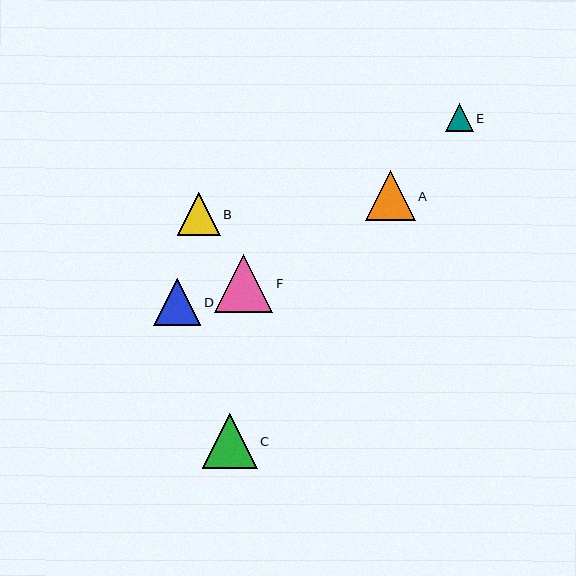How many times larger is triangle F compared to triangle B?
Triangle F is approximately 1.4 times the size of triangle B.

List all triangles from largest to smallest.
From largest to smallest: F, C, A, D, B, E.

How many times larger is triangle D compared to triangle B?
Triangle D is approximately 1.1 times the size of triangle B.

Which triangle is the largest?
Triangle F is the largest with a size of approximately 58 pixels.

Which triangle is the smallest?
Triangle E is the smallest with a size of approximately 28 pixels.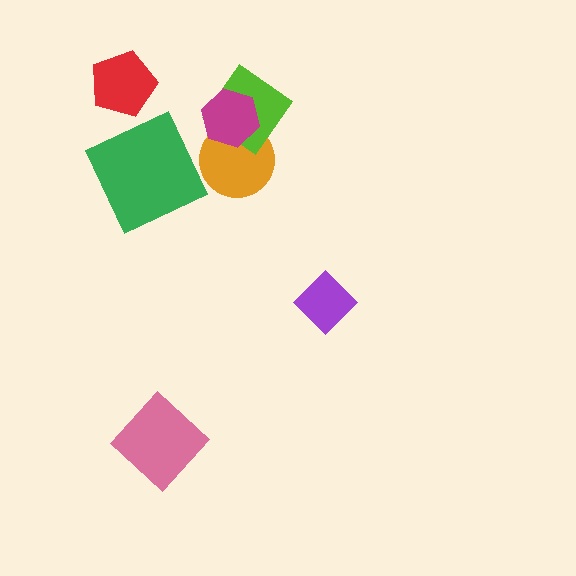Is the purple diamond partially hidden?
No, no other shape covers it.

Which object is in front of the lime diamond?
The magenta hexagon is in front of the lime diamond.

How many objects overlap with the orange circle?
2 objects overlap with the orange circle.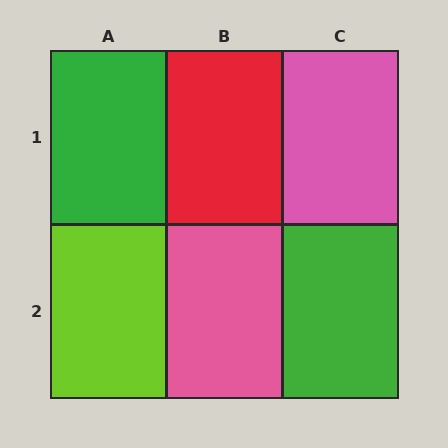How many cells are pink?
2 cells are pink.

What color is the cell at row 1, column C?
Pink.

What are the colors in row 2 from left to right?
Lime, pink, green.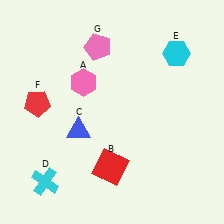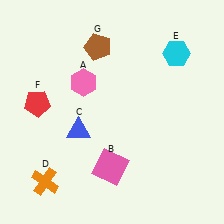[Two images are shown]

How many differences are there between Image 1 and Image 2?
There are 3 differences between the two images.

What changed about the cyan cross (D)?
In Image 1, D is cyan. In Image 2, it changed to orange.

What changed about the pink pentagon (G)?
In Image 1, G is pink. In Image 2, it changed to brown.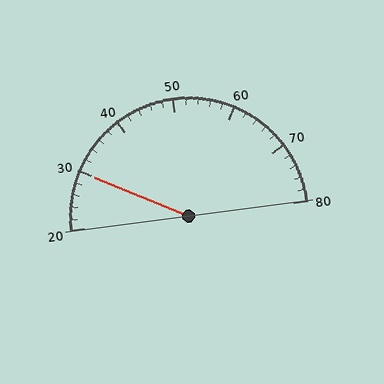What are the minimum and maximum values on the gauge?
The gauge ranges from 20 to 80.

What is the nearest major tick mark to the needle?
The nearest major tick mark is 30.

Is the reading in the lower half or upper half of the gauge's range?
The reading is in the lower half of the range (20 to 80).